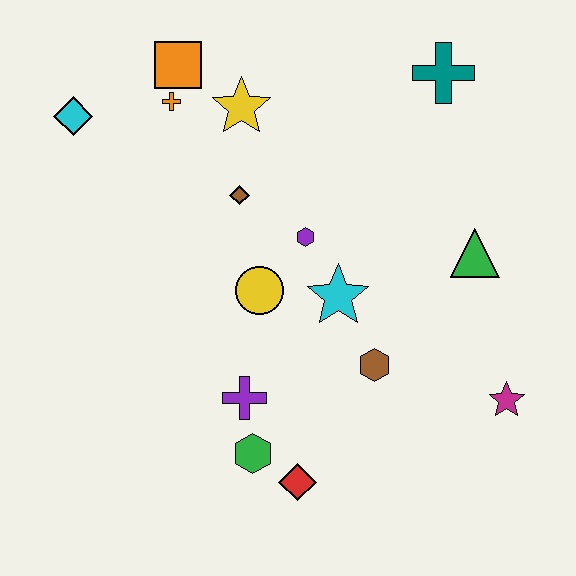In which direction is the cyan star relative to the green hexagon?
The cyan star is above the green hexagon.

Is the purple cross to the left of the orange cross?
No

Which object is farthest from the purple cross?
The teal cross is farthest from the purple cross.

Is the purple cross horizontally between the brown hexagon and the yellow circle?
No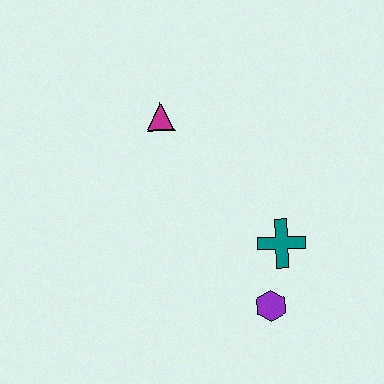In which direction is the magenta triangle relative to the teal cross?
The magenta triangle is above the teal cross.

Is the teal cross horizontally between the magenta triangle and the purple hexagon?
No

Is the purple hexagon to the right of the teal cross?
No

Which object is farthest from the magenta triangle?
The purple hexagon is farthest from the magenta triangle.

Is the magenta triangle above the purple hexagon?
Yes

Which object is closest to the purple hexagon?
The teal cross is closest to the purple hexagon.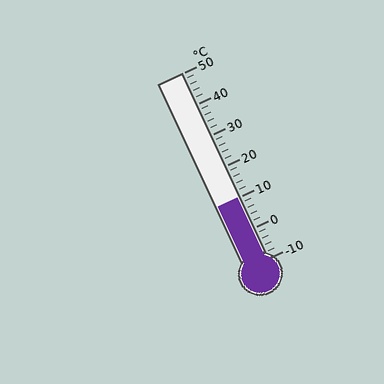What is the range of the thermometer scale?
The thermometer scale ranges from -10°C to 50°C.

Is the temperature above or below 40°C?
The temperature is below 40°C.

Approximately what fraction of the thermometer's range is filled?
The thermometer is filled to approximately 35% of its range.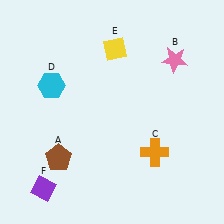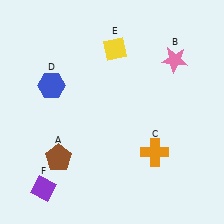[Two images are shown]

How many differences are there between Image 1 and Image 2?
There is 1 difference between the two images.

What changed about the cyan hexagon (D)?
In Image 1, D is cyan. In Image 2, it changed to blue.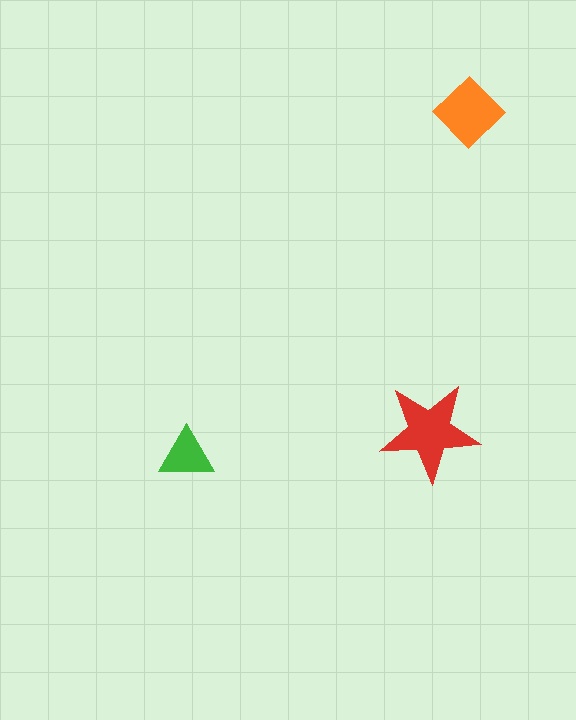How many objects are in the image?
There are 3 objects in the image.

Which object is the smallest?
The green triangle.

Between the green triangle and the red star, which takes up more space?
The red star.